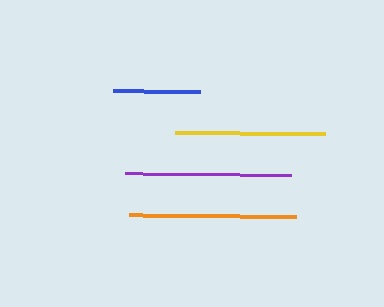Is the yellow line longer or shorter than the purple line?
The purple line is longer than the yellow line.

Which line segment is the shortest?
The blue line is the shortest at approximately 86 pixels.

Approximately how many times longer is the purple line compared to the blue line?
The purple line is approximately 1.9 times the length of the blue line.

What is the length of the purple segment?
The purple segment is approximately 166 pixels long.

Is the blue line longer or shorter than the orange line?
The orange line is longer than the blue line.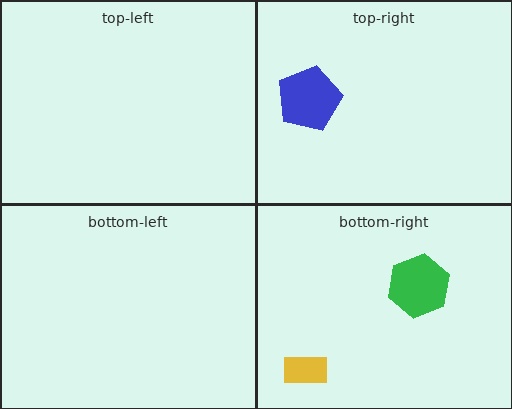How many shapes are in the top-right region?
1.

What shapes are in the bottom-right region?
The green hexagon, the yellow rectangle.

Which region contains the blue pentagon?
The top-right region.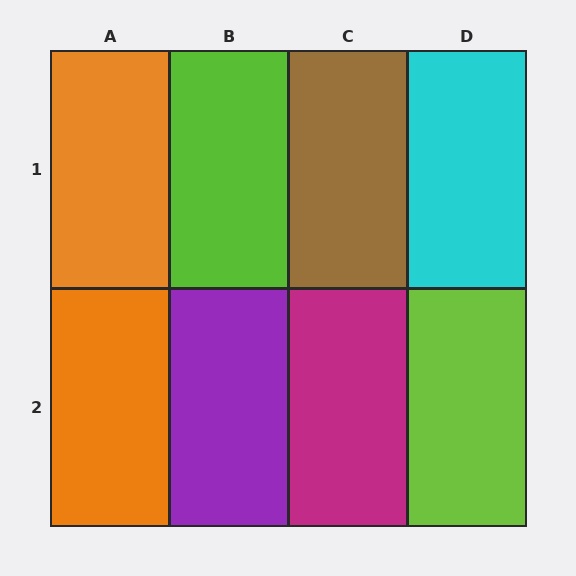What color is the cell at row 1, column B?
Lime.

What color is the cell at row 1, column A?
Orange.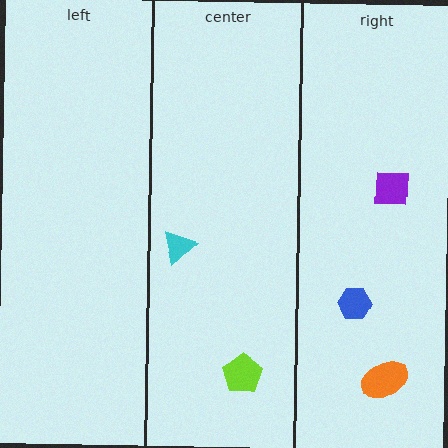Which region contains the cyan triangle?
The center region.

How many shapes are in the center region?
2.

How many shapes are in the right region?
3.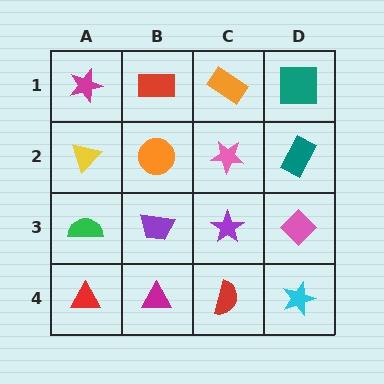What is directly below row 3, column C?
A red semicircle.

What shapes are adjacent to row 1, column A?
A yellow triangle (row 2, column A), a red rectangle (row 1, column B).